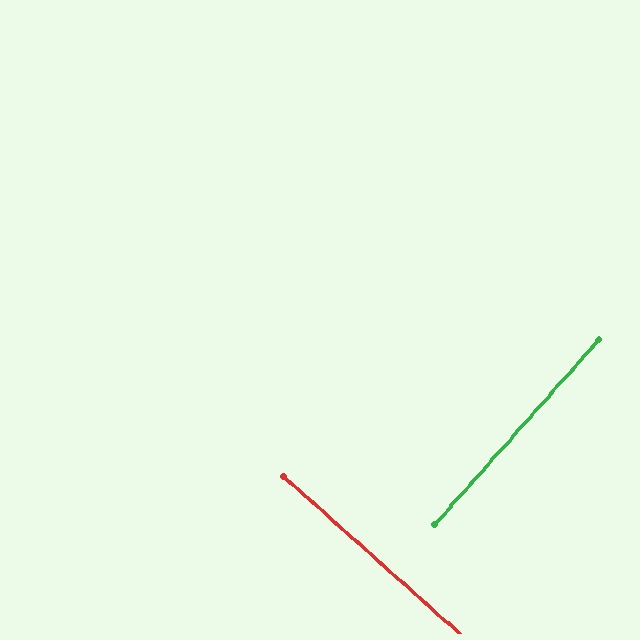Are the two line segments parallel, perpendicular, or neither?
Perpendicular — they meet at approximately 90°.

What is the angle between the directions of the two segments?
Approximately 90 degrees.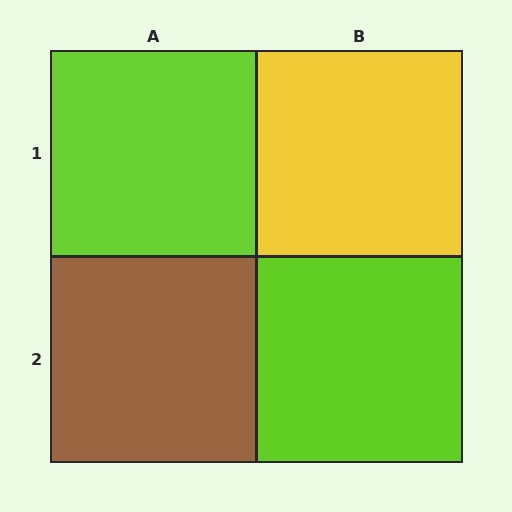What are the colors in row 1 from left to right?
Lime, yellow.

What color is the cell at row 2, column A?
Brown.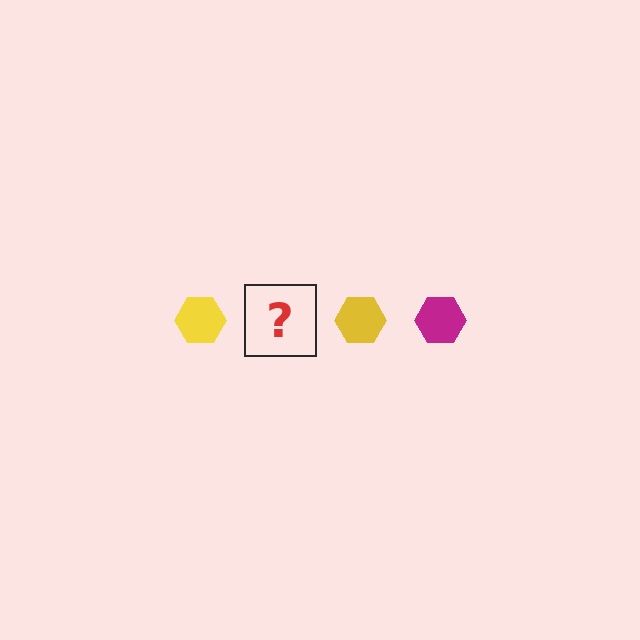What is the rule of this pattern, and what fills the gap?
The rule is that the pattern cycles through yellow, magenta hexagons. The gap should be filled with a magenta hexagon.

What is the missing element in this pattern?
The missing element is a magenta hexagon.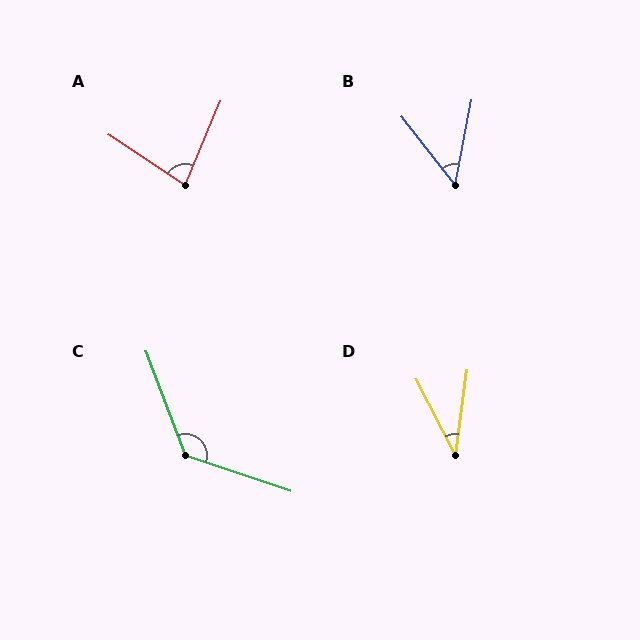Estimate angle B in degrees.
Approximately 49 degrees.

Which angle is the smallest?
D, at approximately 35 degrees.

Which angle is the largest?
C, at approximately 129 degrees.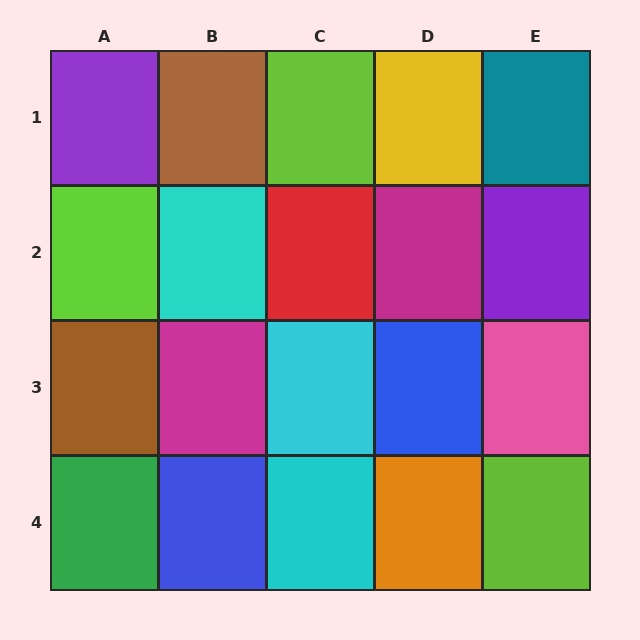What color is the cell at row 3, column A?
Brown.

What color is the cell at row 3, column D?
Blue.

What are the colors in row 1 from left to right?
Purple, brown, lime, yellow, teal.